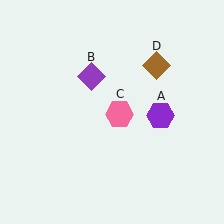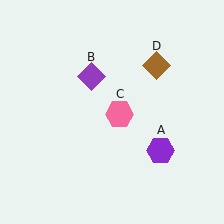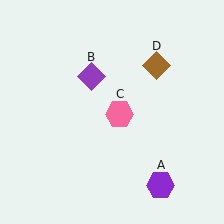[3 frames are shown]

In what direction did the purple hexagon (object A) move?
The purple hexagon (object A) moved down.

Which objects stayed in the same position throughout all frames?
Purple diamond (object B) and pink hexagon (object C) and brown diamond (object D) remained stationary.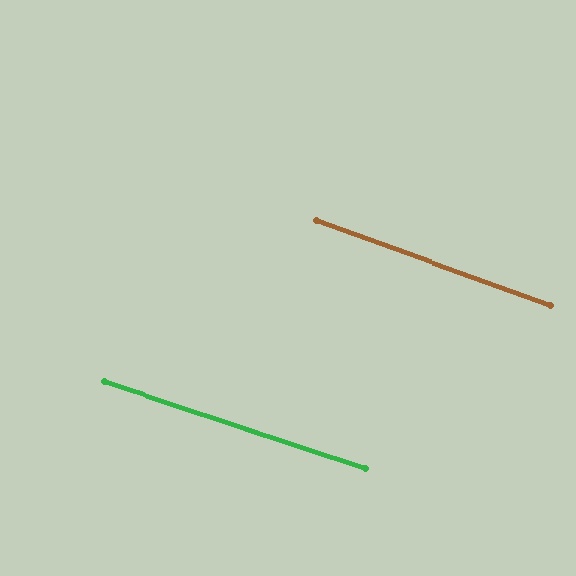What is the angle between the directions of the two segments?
Approximately 1 degree.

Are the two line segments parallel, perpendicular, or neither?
Parallel — their directions differ by only 1.3°.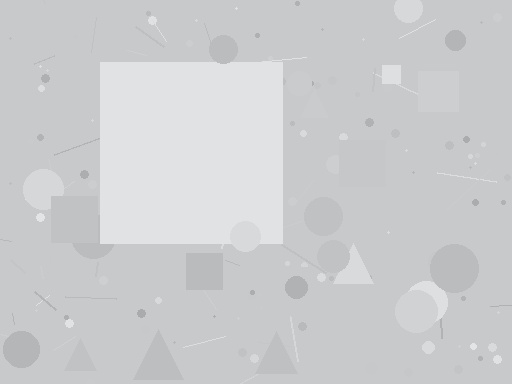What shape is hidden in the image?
A square is hidden in the image.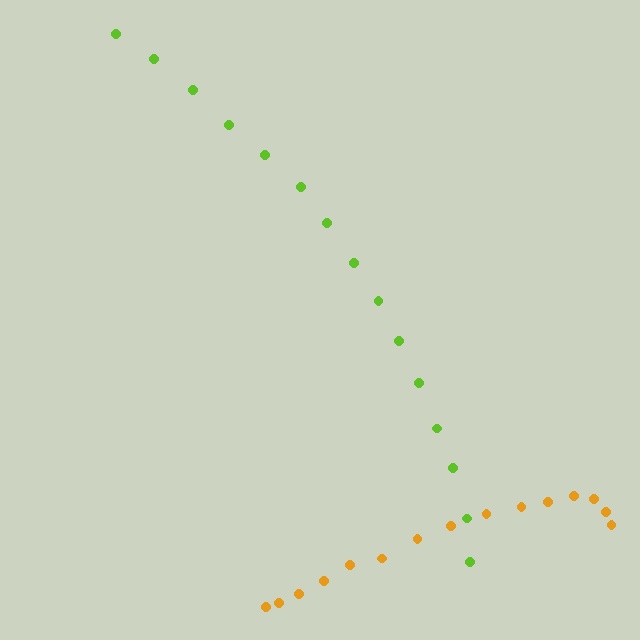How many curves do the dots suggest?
There are 2 distinct paths.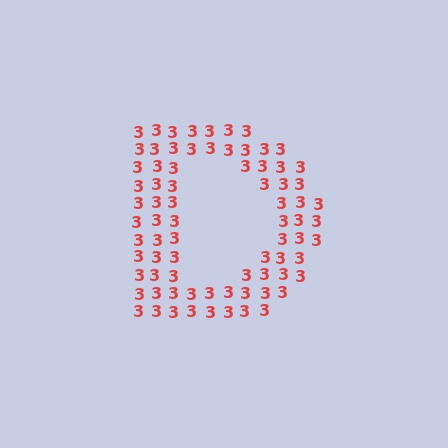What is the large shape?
The large shape is the letter D.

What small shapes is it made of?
It is made of small digit 3's.